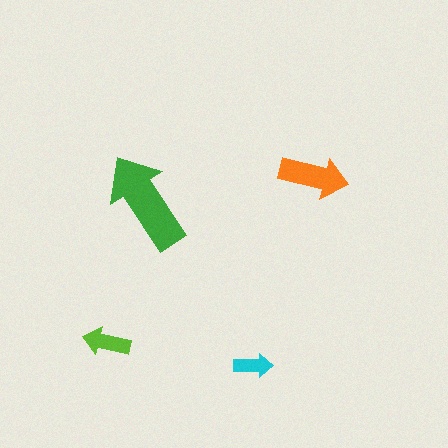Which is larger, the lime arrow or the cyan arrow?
The lime one.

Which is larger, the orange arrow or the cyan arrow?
The orange one.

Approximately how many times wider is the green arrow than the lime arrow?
About 2 times wider.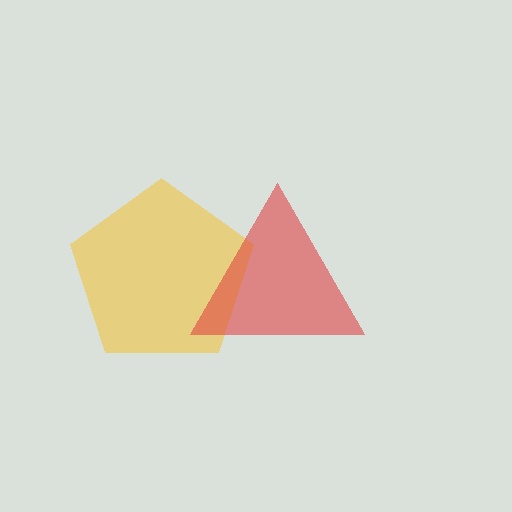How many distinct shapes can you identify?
There are 2 distinct shapes: a yellow pentagon, a red triangle.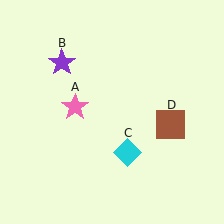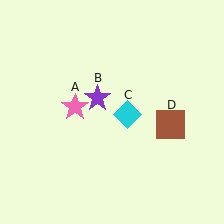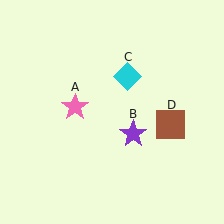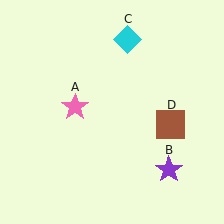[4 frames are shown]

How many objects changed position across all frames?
2 objects changed position: purple star (object B), cyan diamond (object C).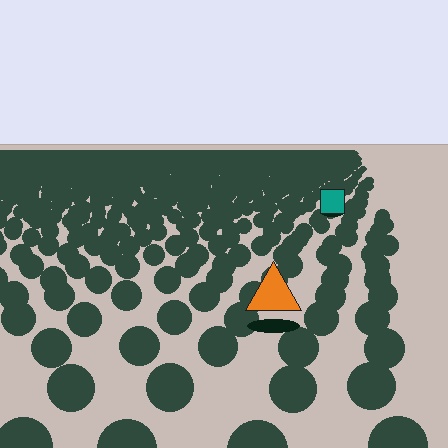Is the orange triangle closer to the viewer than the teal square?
Yes. The orange triangle is closer — you can tell from the texture gradient: the ground texture is coarser near it.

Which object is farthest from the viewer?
The teal square is farthest from the viewer. It appears smaller and the ground texture around it is denser.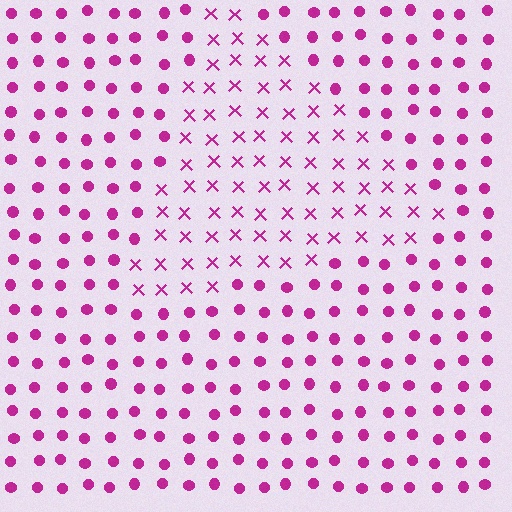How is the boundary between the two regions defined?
The boundary is defined by a change in element shape: X marks inside vs. circles outside. All elements share the same color and spacing.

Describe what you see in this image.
The image is filled with small magenta elements arranged in a uniform grid. A triangle-shaped region contains X marks, while the surrounding area contains circles. The boundary is defined purely by the change in element shape.